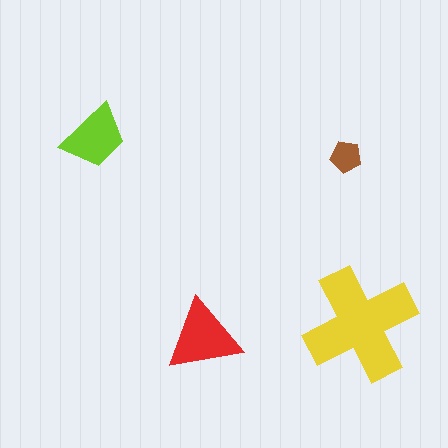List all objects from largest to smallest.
The yellow cross, the red triangle, the lime trapezoid, the brown pentagon.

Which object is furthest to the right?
The yellow cross is rightmost.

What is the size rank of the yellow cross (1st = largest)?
1st.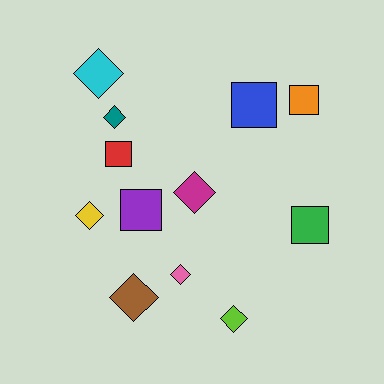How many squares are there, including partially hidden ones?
There are 5 squares.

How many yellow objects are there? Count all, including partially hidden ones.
There is 1 yellow object.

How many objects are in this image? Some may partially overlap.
There are 12 objects.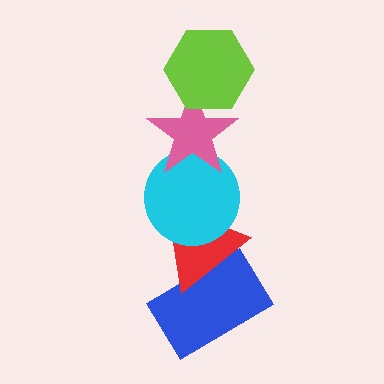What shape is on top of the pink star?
The lime hexagon is on top of the pink star.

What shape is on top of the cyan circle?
The pink star is on top of the cyan circle.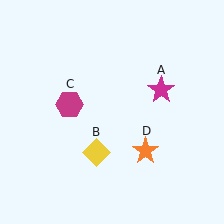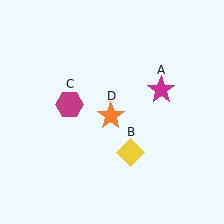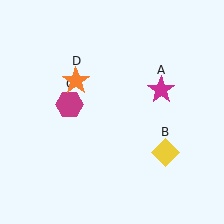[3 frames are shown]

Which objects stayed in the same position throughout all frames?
Magenta star (object A) and magenta hexagon (object C) remained stationary.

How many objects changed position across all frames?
2 objects changed position: yellow diamond (object B), orange star (object D).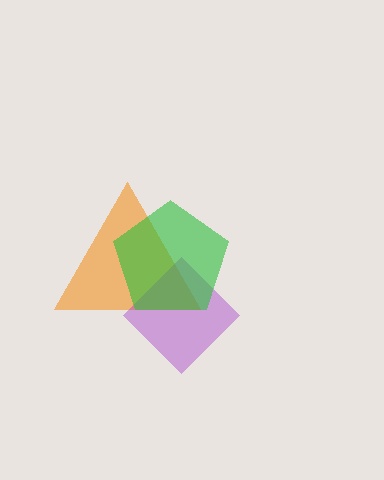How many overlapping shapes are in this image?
There are 3 overlapping shapes in the image.